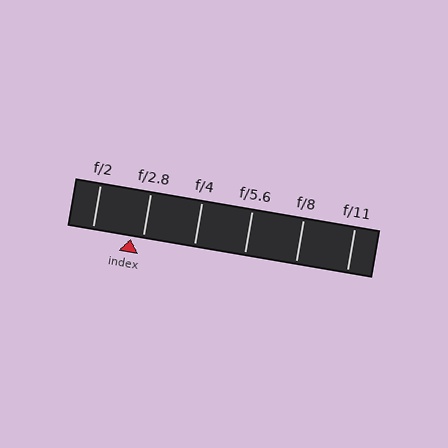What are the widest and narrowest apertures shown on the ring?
The widest aperture shown is f/2 and the narrowest is f/11.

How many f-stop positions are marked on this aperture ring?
There are 6 f-stop positions marked.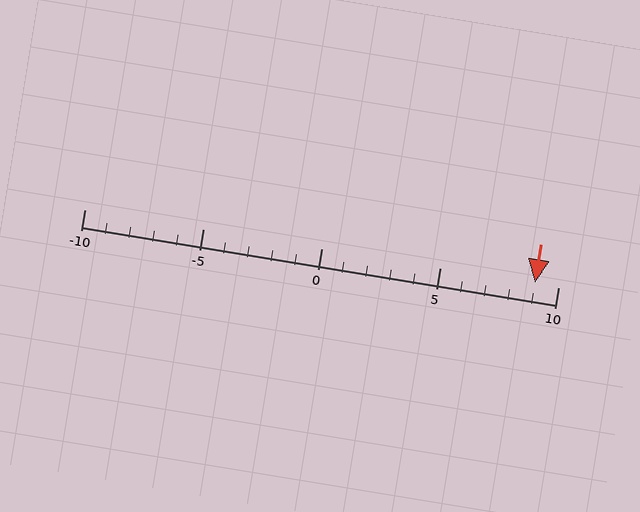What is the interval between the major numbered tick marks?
The major tick marks are spaced 5 units apart.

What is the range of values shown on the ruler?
The ruler shows values from -10 to 10.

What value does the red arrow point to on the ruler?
The red arrow points to approximately 9.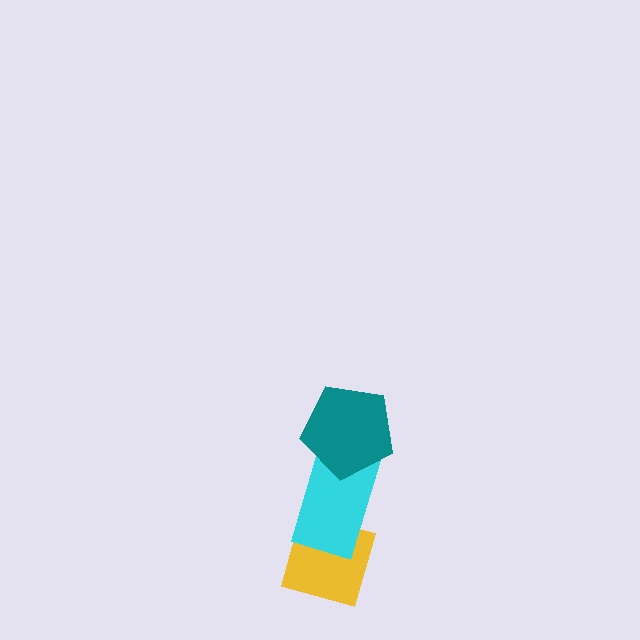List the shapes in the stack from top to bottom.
From top to bottom: the teal pentagon, the cyan rectangle, the yellow diamond.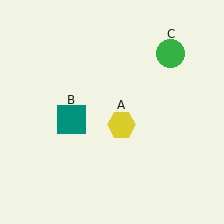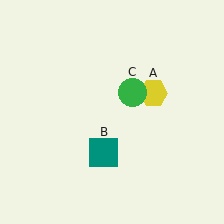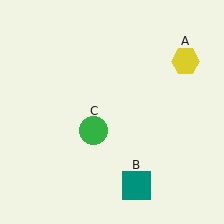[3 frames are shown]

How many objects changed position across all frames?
3 objects changed position: yellow hexagon (object A), teal square (object B), green circle (object C).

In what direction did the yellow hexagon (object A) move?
The yellow hexagon (object A) moved up and to the right.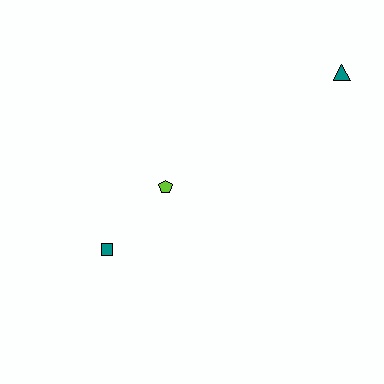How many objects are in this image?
There are 3 objects.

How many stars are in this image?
There are no stars.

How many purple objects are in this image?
There are no purple objects.